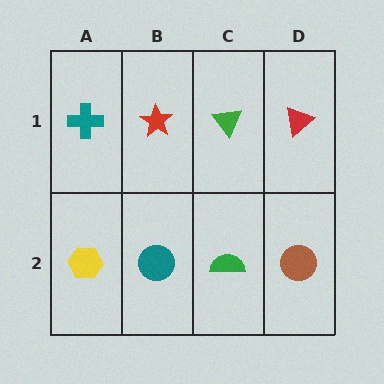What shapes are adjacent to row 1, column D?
A brown circle (row 2, column D), a green triangle (row 1, column C).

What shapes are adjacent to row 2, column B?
A red star (row 1, column B), a yellow hexagon (row 2, column A), a green semicircle (row 2, column C).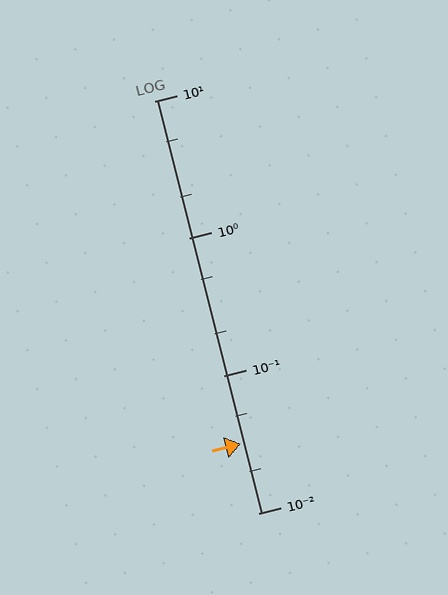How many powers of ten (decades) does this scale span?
The scale spans 3 decades, from 0.01 to 10.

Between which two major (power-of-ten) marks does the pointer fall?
The pointer is between 0.01 and 0.1.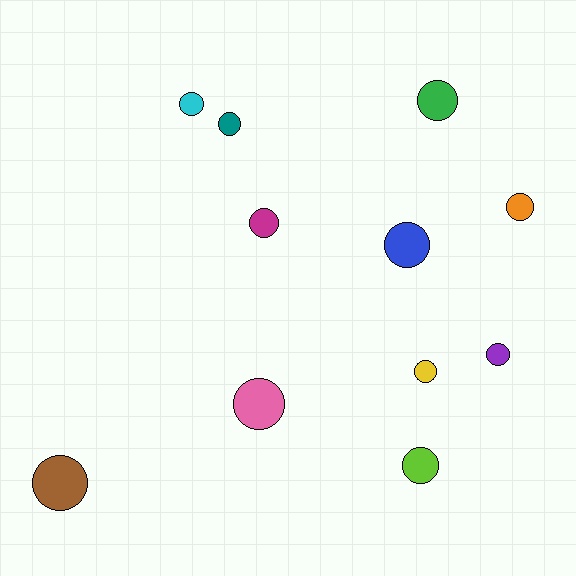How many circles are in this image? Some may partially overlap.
There are 11 circles.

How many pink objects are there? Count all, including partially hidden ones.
There is 1 pink object.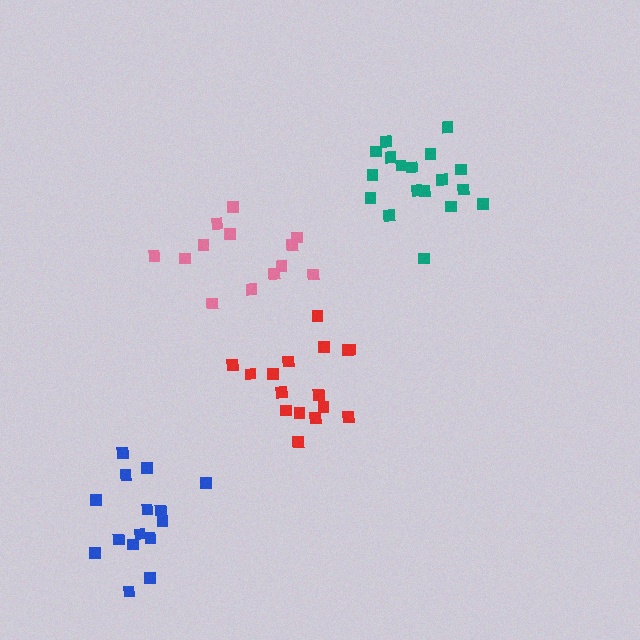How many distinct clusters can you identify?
There are 4 distinct clusters.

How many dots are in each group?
Group 1: 13 dots, Group 2: 16 dots, Group 3: 15 dots, Group 4: 18 dots (62 total).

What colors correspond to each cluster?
The clusters are colored: pink, red, blue, teal.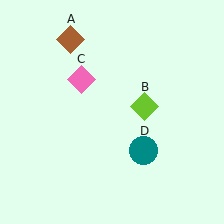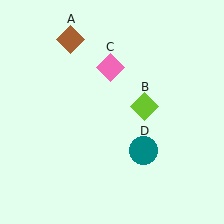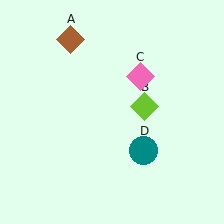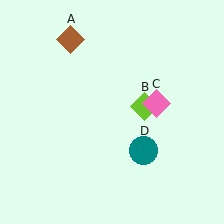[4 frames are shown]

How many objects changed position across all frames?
1 object changed position: pink diamond (object C).